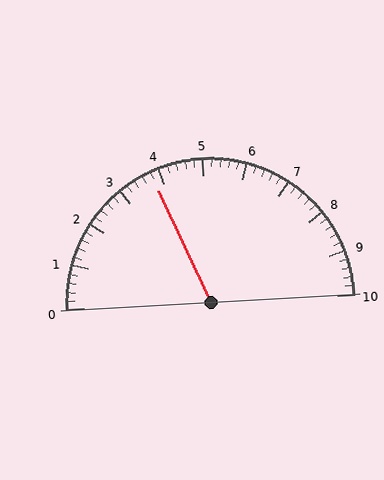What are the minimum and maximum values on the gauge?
The gauge ranges from 0 to 10.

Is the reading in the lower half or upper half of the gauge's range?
The reading is in the lower half of the range (0 to 10).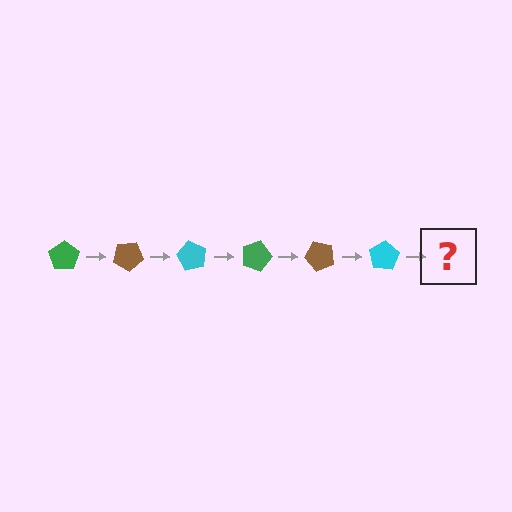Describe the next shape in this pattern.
It should be a green pentagon, rotated 180 degrees from the start.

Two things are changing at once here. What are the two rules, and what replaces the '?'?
The two rules are that it rotates 30 degrees each step and the color cycles through green, brown, and cyan. The '?' should be a green pentagon, rotated 180 degrees from the start.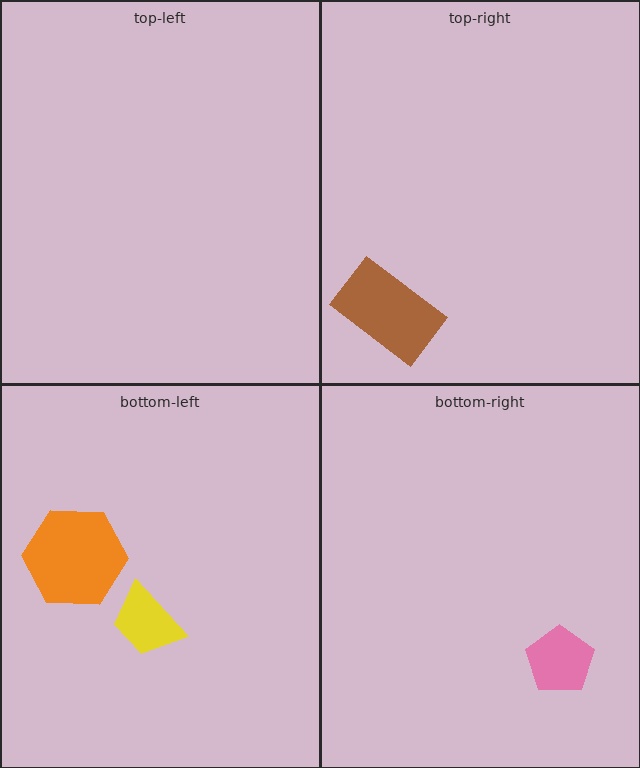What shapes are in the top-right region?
The brown rectangle.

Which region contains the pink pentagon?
The bottom-right region.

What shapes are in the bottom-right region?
The pink pentagon.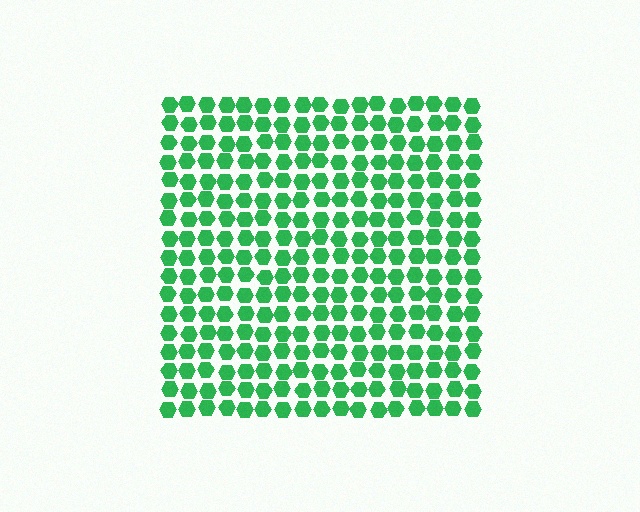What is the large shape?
The large shape is a square.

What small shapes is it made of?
It is made of small hexagons.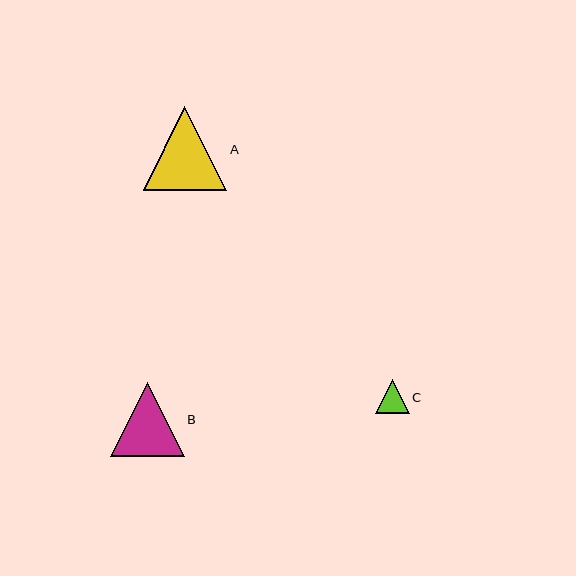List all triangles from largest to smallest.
From largest to smallest: A, B, C.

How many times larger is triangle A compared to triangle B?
Triangle A is approximately 1.1 times the size of triangle B.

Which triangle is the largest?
Triangle A is the largest with a size of approximately 83 pixels.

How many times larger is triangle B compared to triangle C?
Triangle B is approximately 2.2 times the size of triangle C.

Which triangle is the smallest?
Triangle C is the smallest with a size of approximately 34 pixels.